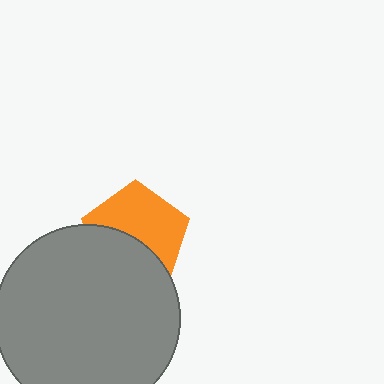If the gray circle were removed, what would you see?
You would see the complete orange pentagon.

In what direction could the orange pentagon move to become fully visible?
The orange pentagon could move up. That would shift it out from behind the gray circle entirely.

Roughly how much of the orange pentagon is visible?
About half of it is visible (roughly 56%).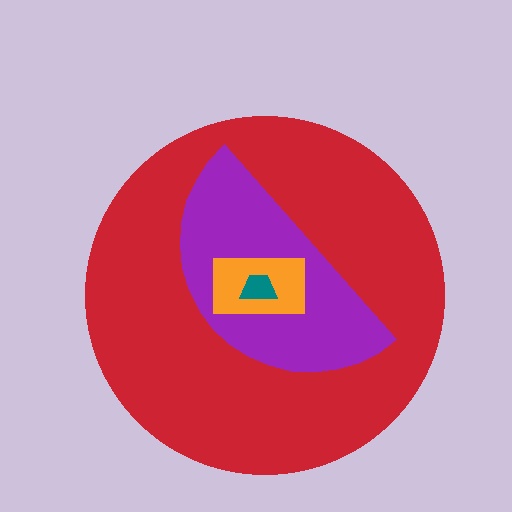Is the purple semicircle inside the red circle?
Yes.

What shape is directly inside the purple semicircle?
The orange rectangle.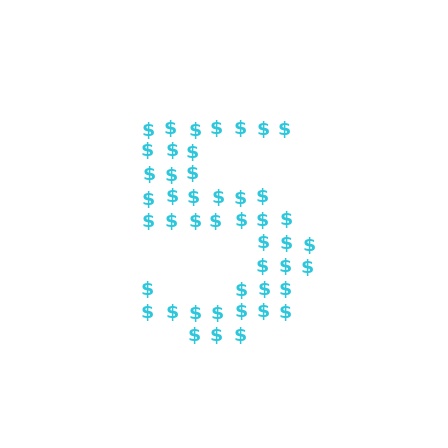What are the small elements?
The small elements are dollar signs.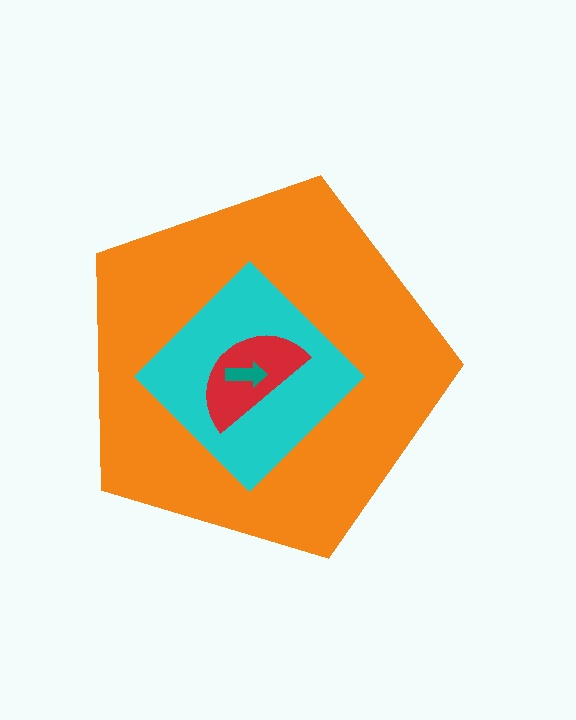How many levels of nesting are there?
4.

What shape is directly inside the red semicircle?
The teal arrow.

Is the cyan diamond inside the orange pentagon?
Yes.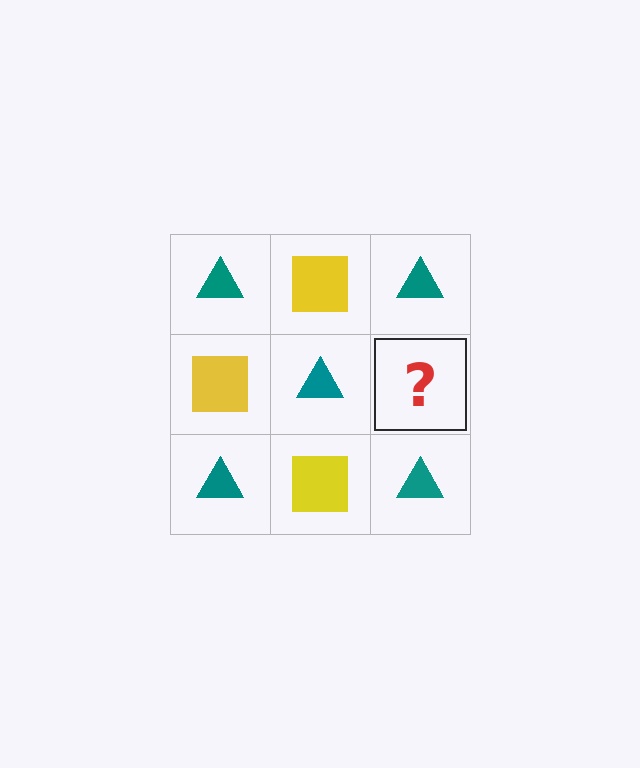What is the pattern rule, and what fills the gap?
The rule is that it alternates teal triangle and yellow square in a checkerboard pattern. The gap should be filled with a yellow square.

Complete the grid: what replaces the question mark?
The question mark should be replaced with a yellow square.